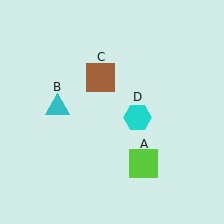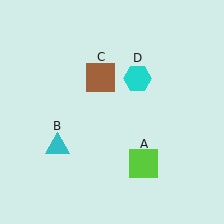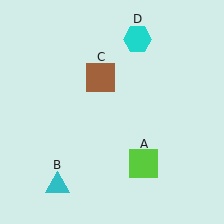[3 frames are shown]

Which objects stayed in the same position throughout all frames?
Lime square (object A) and brown square (object C) remained stationary.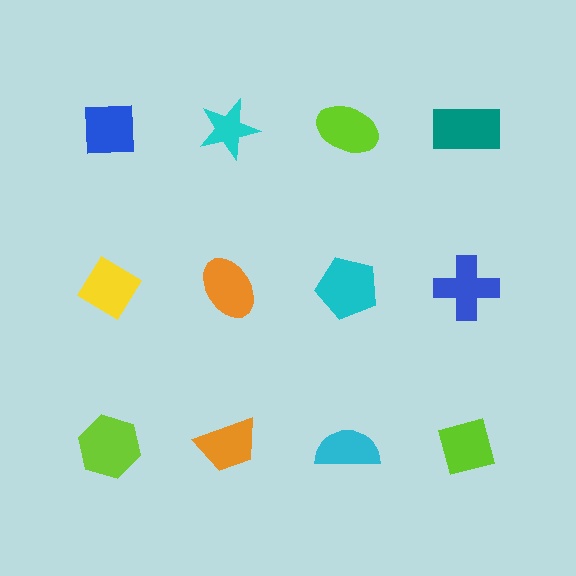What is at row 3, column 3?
A cyan semicircle.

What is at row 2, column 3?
A cyan pentagon.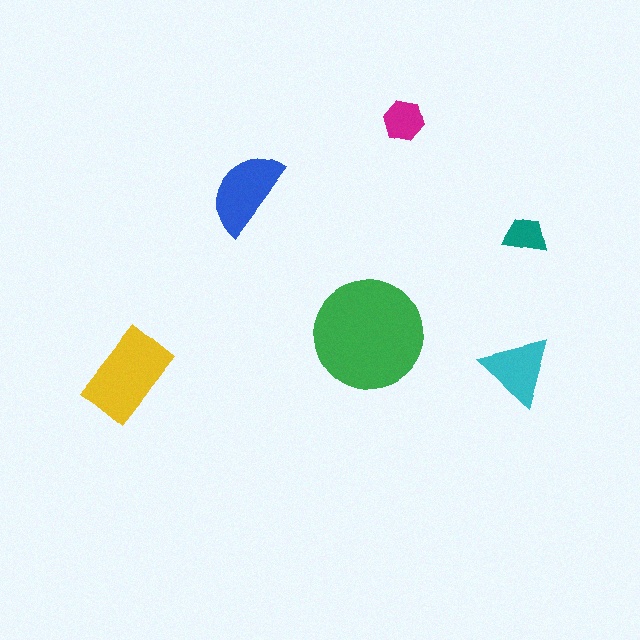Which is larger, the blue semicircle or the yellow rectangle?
The yellow rectangle.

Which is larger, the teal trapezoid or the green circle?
The green circle.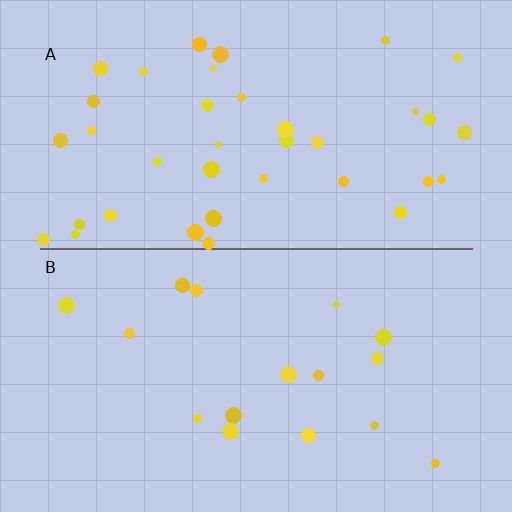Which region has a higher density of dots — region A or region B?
A (the top).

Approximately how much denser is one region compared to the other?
Approximately 2.4× — region A over region B.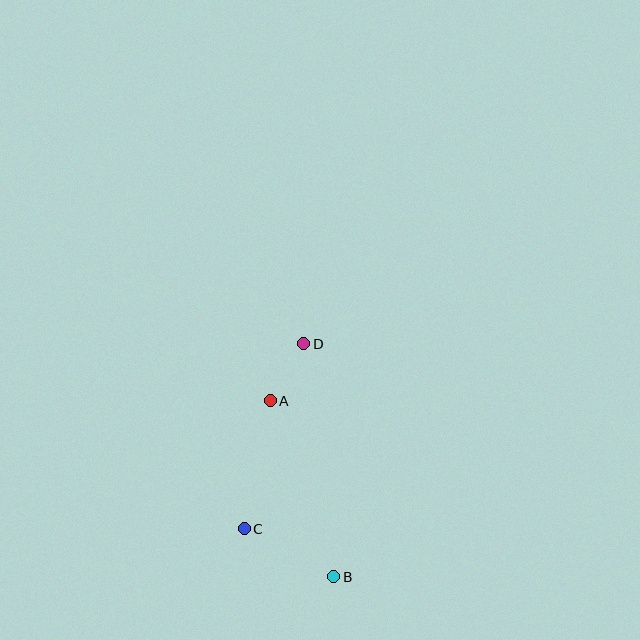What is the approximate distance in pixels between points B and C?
The distance between B and C is approximately 101 pixels.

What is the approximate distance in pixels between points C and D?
The distance between C and D is approximately 194 pixels.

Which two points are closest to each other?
Points A and D are closest to each other.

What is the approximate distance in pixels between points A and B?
The distance between A and B is approximately 187 pixels.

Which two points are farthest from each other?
Points B and D are farthest from each other.